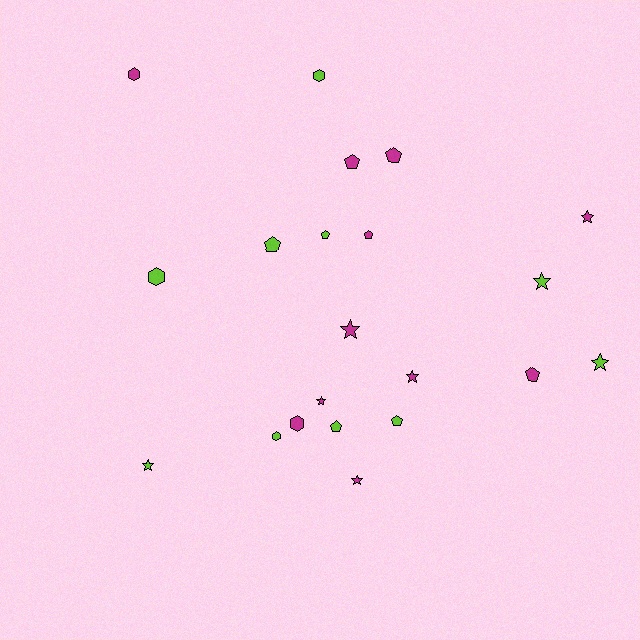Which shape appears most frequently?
Star, with 8 objects.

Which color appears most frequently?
Magenta, with 11 objects.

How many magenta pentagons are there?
There are 4 magenta pentagons.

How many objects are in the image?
There are 21 objects.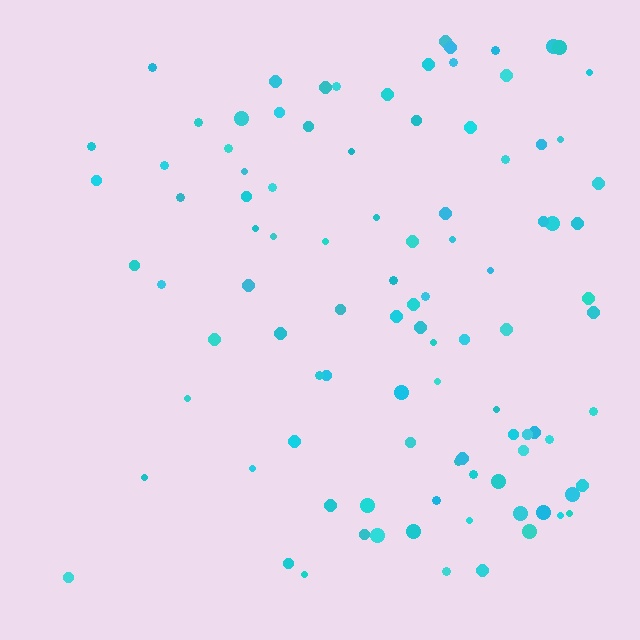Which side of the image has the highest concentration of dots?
The right.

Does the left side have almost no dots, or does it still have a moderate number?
Still a moderate number, just noticeably fewer than the right.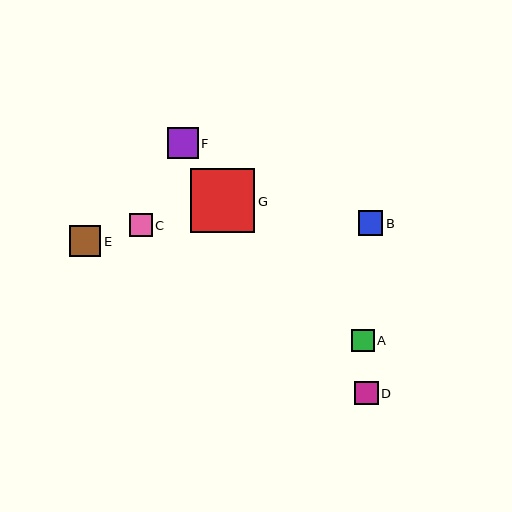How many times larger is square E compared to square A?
Square E is approximately 1.4 times the size of square A.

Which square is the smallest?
Square A is the smallest with a size of approximately 23 pixels.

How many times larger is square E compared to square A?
Square E is approximately 1.4 times the size of square A.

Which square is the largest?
Square G is the largest with a size of approximately 64 pixels.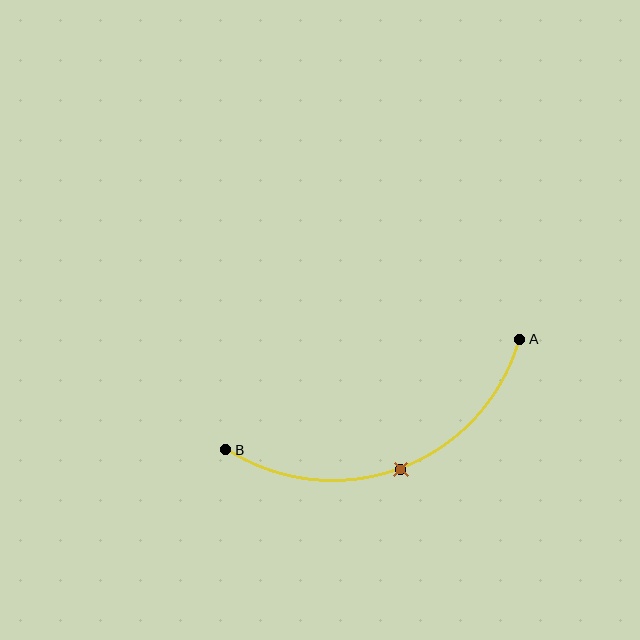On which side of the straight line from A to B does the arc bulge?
The arc bulges below the straight line connecting A and B.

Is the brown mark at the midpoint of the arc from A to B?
Yes. The brown mark lies on the arc at equal arc-length from both A and B — it is the arc midpoint.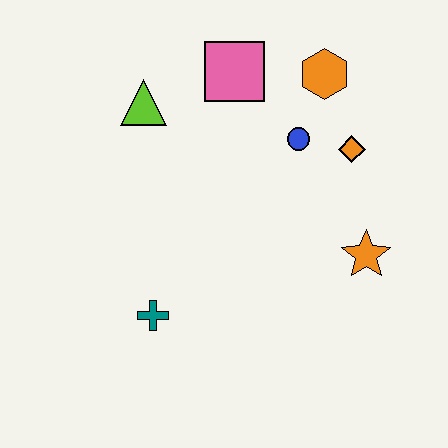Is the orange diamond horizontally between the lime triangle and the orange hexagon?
No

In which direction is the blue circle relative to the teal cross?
The blue circle is above the teal cross.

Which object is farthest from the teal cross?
The orange hexagon is farthest from the teal cross.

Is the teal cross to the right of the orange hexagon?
No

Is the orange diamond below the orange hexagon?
Yes